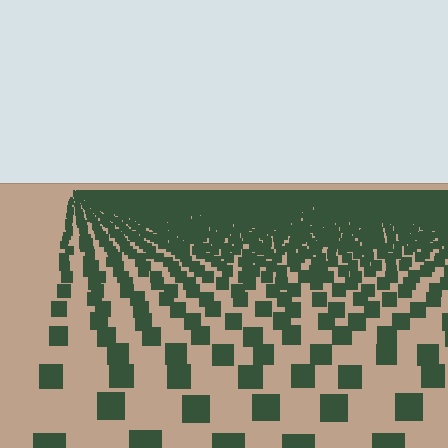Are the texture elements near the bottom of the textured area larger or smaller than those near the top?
Larger. Near the bottom, elements are closer to the viewer and appear at a bigger on-screen size.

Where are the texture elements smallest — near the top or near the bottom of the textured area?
Near the top.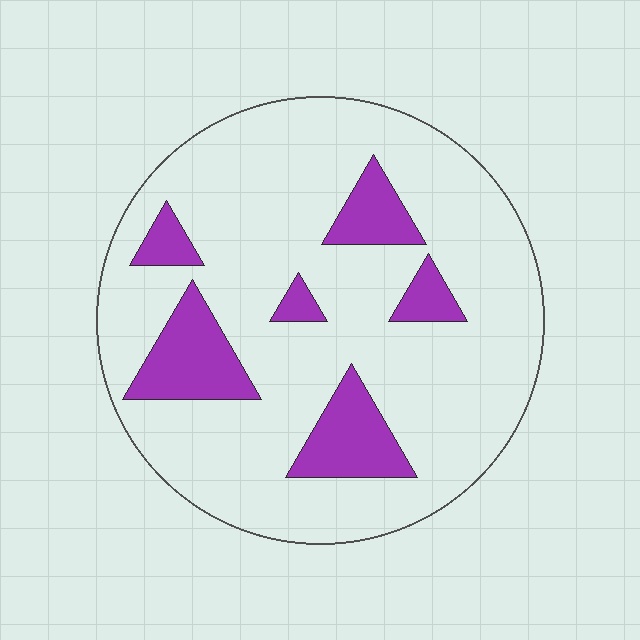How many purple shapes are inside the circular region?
6.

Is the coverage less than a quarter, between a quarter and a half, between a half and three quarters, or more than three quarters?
Less than a quarter.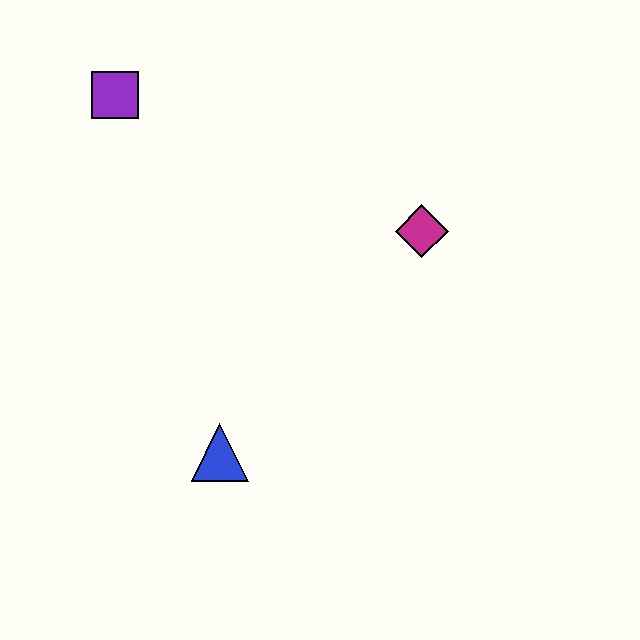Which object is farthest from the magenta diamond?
The purple square is farthest from the magenta diamond.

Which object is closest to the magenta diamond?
The blue triangle is closest to the magenta diamond.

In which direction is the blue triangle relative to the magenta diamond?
The blue triangle is below the magenta diamond.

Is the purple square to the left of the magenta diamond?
Yes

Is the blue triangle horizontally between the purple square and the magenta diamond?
Yes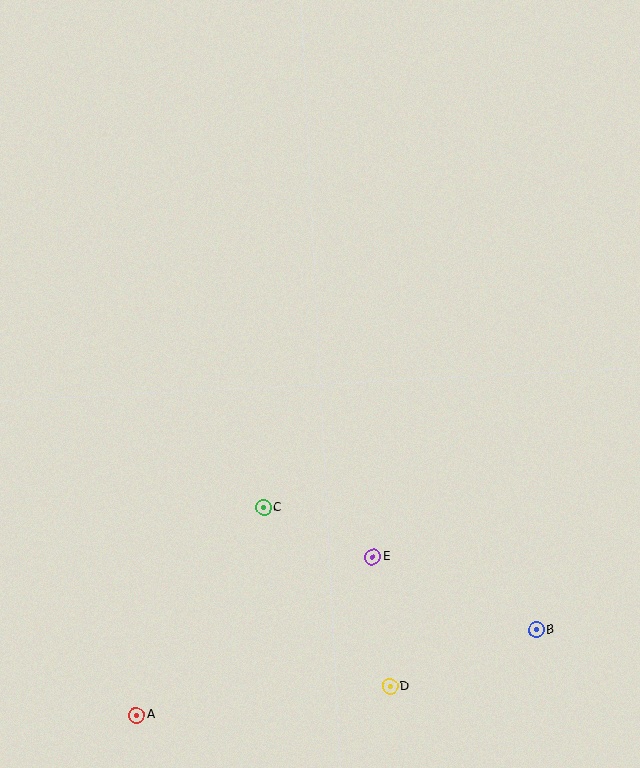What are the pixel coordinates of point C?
Point C is at (263, 508).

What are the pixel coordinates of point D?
Point D is at (390, 687).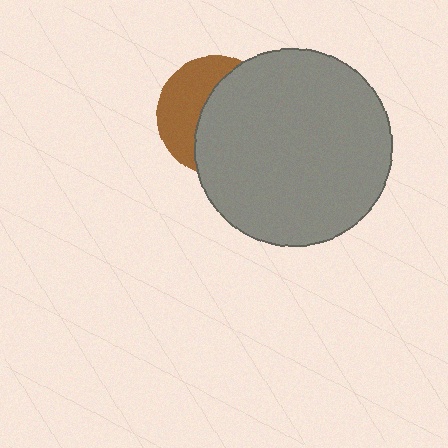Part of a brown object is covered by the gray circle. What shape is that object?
It is a circle.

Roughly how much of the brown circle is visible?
A small part of it is visible (roughly 40%).